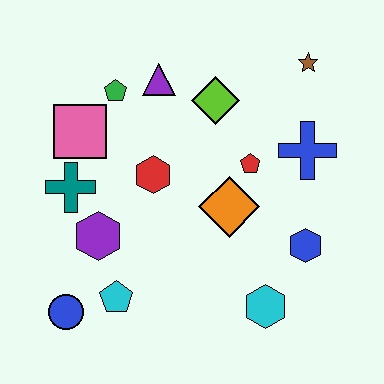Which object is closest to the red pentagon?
The orange diamond is closest to the red pentagon.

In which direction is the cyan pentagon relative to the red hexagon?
The cyan pentagon is below the red hexagon.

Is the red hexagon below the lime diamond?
Yes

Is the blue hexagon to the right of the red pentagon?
Yes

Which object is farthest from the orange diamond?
The blue circle is farthest from the orange diamond.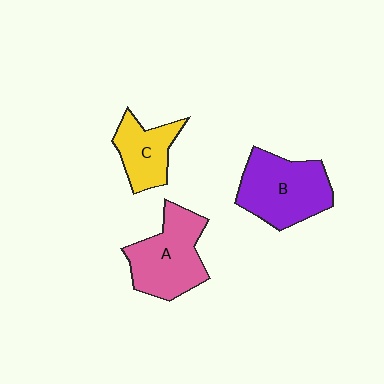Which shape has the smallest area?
Shape C (yellow).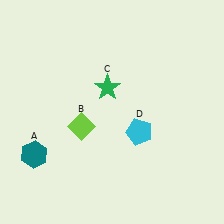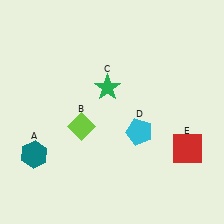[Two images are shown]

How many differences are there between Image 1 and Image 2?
There is 1 difference between the two images.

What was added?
A red square (E) was added in Image 2.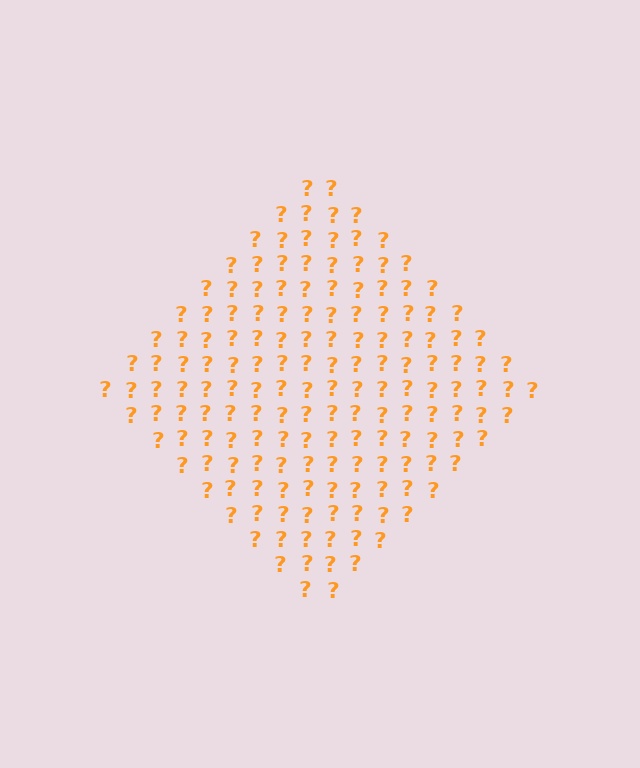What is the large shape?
The large shape is a diamond.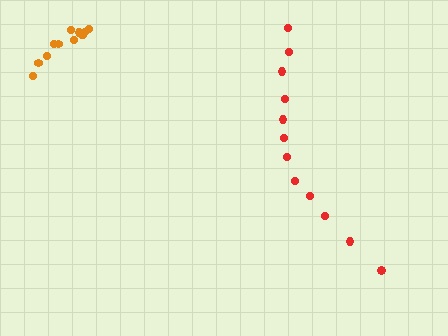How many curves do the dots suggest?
There are 2 distinct paths.